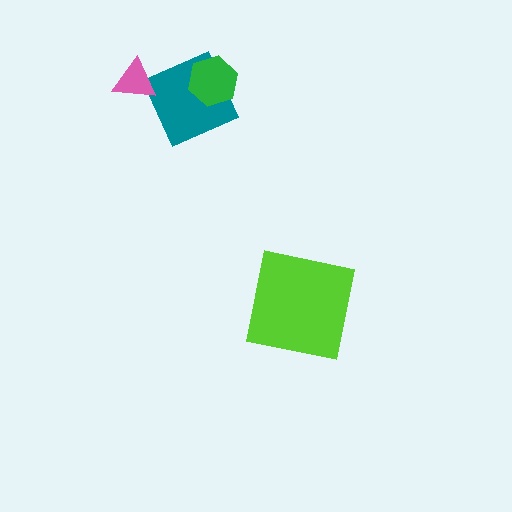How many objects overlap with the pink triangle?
0 objects overlap with the pink triangle.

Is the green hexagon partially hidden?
No, no other shape covers it.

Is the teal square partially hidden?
Yes, it is partially covered by another shape.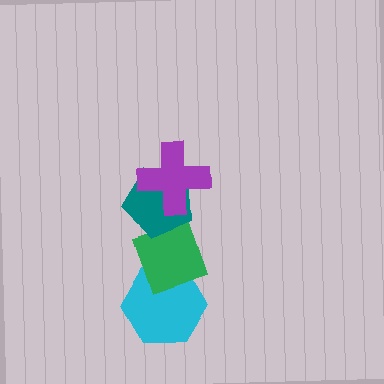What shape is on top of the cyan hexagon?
The green diamond is on top of the cyan hexagon.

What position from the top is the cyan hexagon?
The cyan hexagon is 4th from the top.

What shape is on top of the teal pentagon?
The purple cross is on top of the teal pentagon.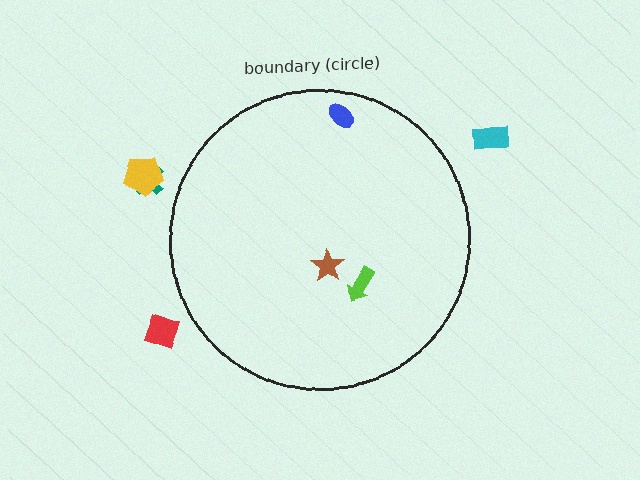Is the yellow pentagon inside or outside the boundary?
Outside.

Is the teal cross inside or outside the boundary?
Outside.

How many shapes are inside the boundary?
3 inside, 4 outside.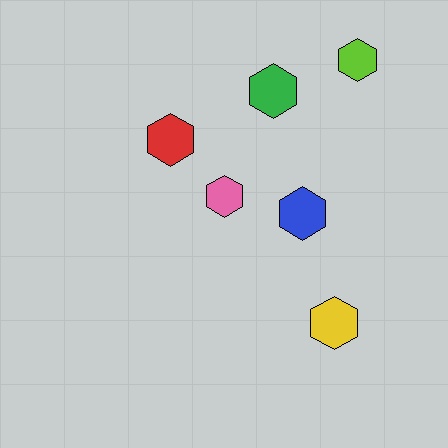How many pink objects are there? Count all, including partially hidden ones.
There is 1 pink object.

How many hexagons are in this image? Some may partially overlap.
There are 6 hexagons.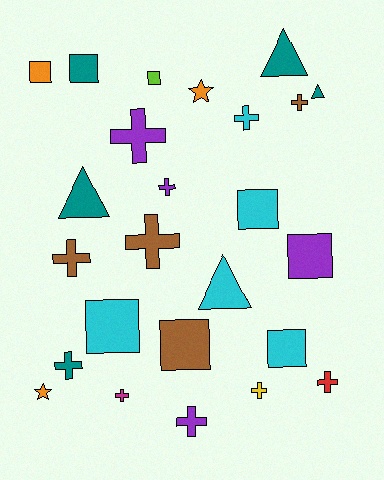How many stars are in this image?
There are 2 stars.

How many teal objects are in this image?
There are 5 teal objects.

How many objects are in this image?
There are 25 objects.